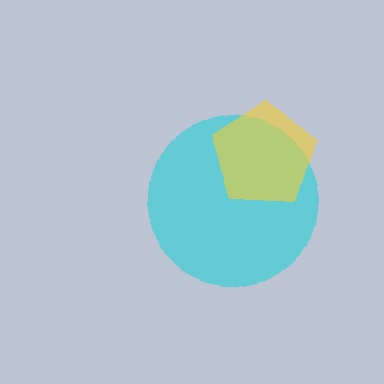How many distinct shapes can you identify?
There are 2 distinct shapes: a cyan circle, a yellow pentagon.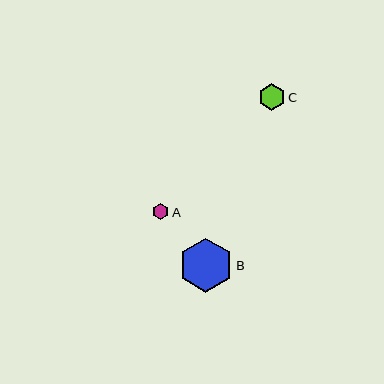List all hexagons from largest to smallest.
From largest to smallest: B, C, A.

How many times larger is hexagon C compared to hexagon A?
Hexagon C is approximately 1.6 times the size of hexagon A.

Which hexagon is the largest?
Hexagon B is the largest with a size of approximately 54 pixels.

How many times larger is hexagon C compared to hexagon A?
Hexagon C is approximately 1.6 times the size of hexagon A.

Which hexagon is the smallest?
Hexagon A is the smallest with a size of approximately 16 pixels.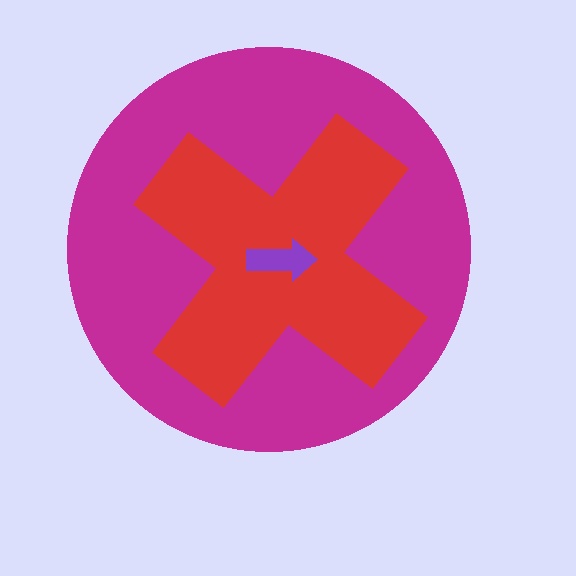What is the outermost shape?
The magenta circle.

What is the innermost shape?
The purple arrow.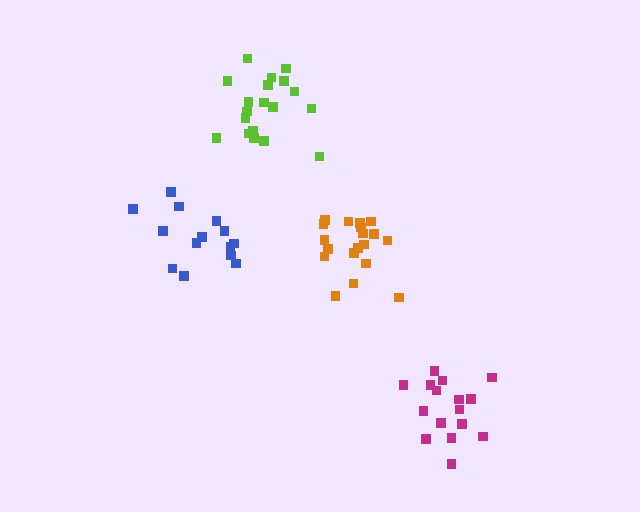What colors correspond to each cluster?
The clusters are colored: orange, magenta, blue, lime.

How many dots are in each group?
Group 1: 19 dots, Group 2: 16 dots, Group 3: 14 dots, Group 4: 19 dots (68 total).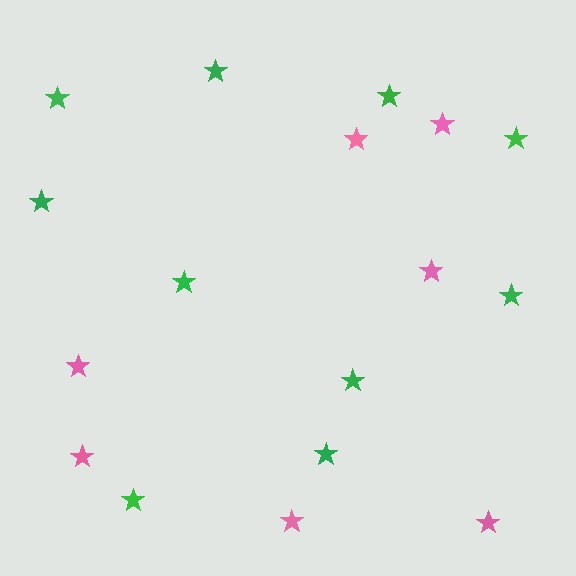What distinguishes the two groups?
There are 2 groups: one group of green stars (10) and one group of pink stars (7).